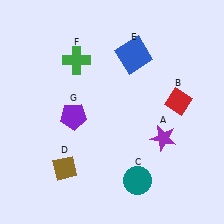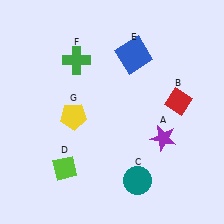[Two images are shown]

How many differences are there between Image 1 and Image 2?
There are 2 differences between the two images.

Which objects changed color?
D changed from brown to lime. G changed from purple to yellow.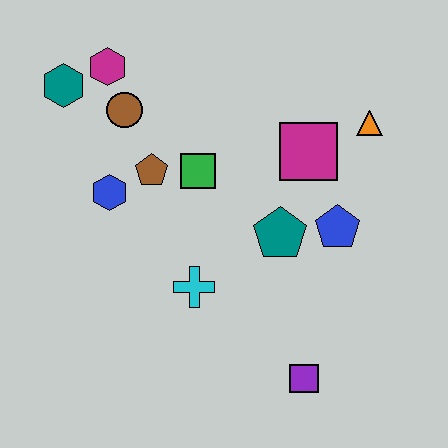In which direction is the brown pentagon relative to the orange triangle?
The brown pentagon is to the left of the orange triangle.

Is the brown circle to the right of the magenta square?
No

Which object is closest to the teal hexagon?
The magenta hexagon is closest to the teal hexagon.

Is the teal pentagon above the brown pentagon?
No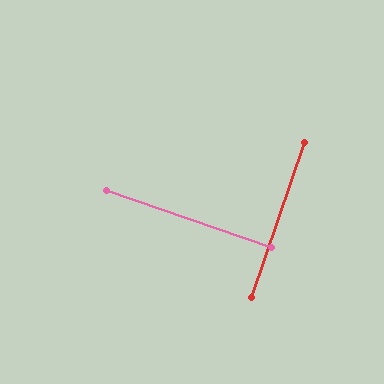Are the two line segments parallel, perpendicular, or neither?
Perpendicular — they meet at approximately 90°.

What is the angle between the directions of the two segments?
Approximately 90 degrees.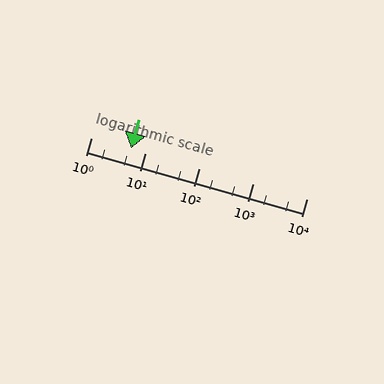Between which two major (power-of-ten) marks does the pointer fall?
The pointer is between 1 and 10.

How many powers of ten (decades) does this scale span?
The scale spans 4 decades, from 1 to 10000.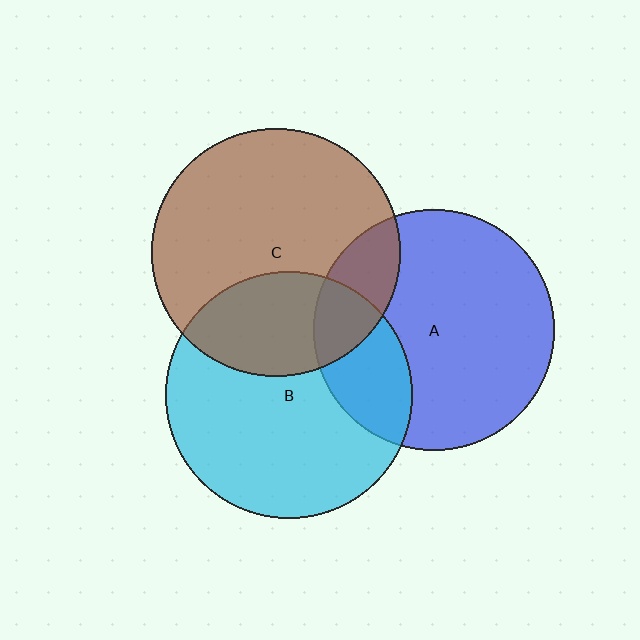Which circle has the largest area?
Circle C (brown).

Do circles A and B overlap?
Yes.